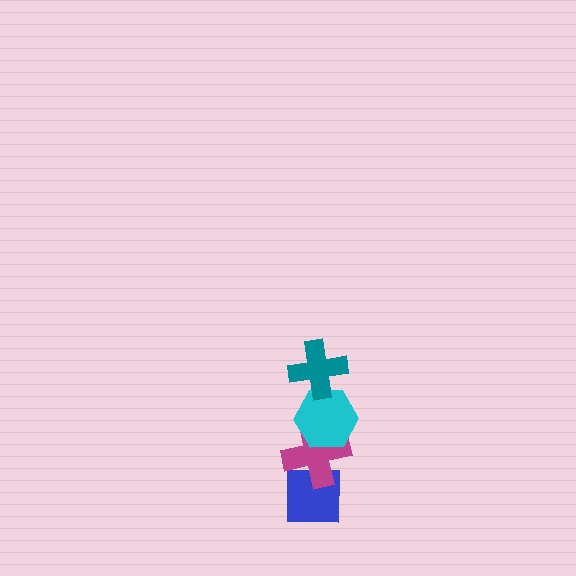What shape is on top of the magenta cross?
The cyan hexagon is on top of the magenta cross.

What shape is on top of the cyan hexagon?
The teal cross is on top of the cyan hexagon.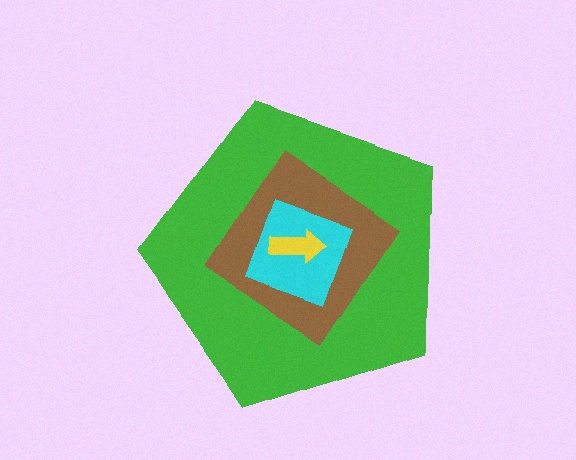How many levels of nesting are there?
4.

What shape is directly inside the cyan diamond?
The yellow arrow.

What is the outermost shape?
The green pentagon.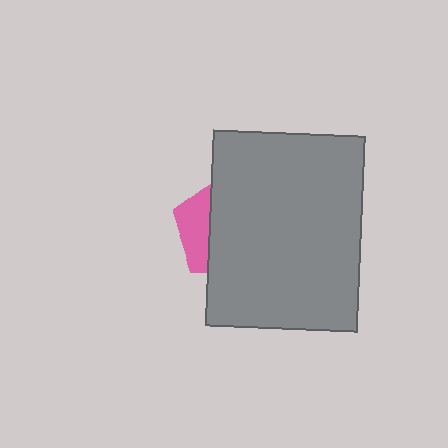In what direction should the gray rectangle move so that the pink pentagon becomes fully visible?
The gray rectangle should move right. That is the shortest direction to clear the overlap and leave the pink pentagon fully visible.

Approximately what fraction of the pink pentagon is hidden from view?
Roughly 70% of the pink pentagon is hidden behind the gray rectangle.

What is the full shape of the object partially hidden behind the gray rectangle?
The partially hidden object is a pink pentagon.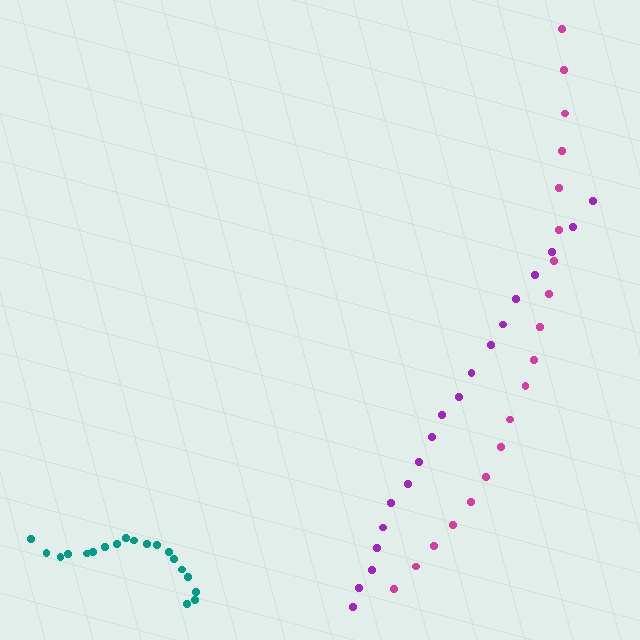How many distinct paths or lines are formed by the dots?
There are 3 distinct paths.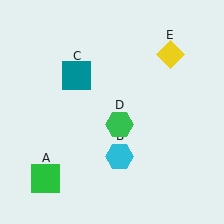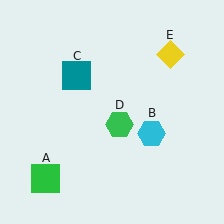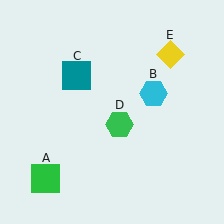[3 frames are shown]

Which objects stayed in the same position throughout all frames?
Green square (object A) and teal square (object C) and green hexagon (object D) and yellow diamond (object E) remained stationary.